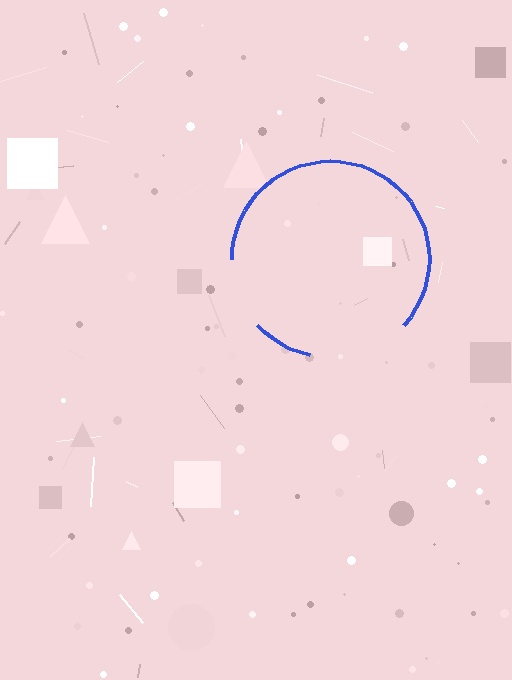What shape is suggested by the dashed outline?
The dashed outline suggests a circle.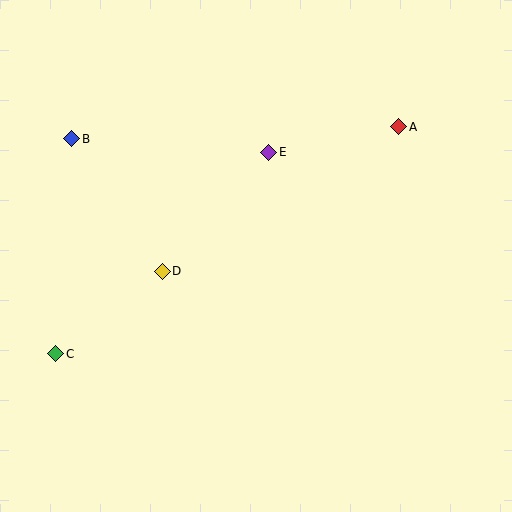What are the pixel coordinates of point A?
Point A is at (399, 127).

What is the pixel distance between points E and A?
The distance between E and A is 132 pixels.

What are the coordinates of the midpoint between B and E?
The midpoint between B and E is at (170, 145).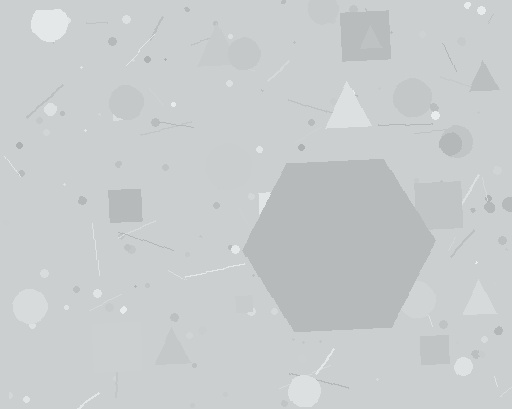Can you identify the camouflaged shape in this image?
The camouflaged shape is a hexagon.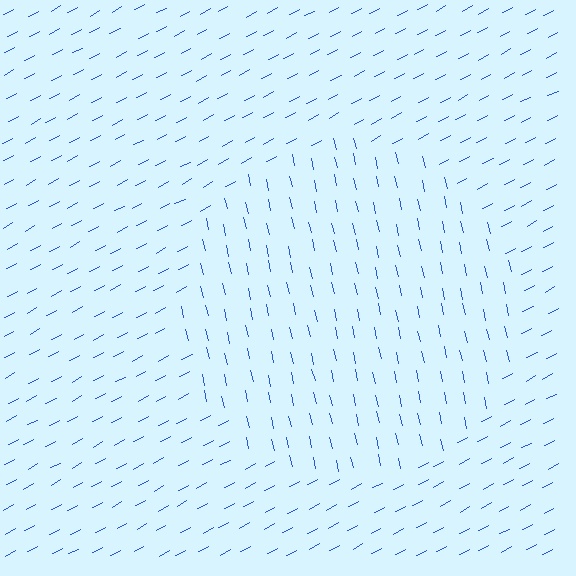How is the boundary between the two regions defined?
The boundary is defined purely by a change in line orientation (approximately 75 degrees difference). All lines are the same color and thickness.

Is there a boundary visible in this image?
Yes, there is a texture boundary formed by a change in line orientation.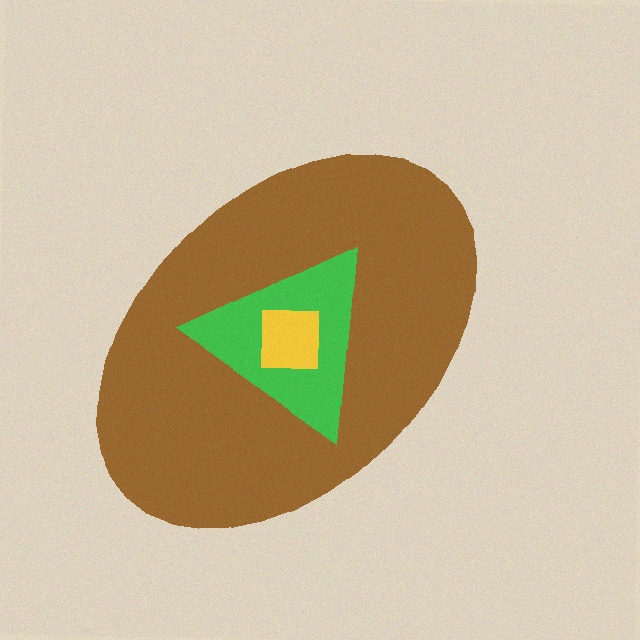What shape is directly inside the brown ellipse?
The green triangle.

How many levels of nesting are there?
3.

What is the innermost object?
The yellow square.